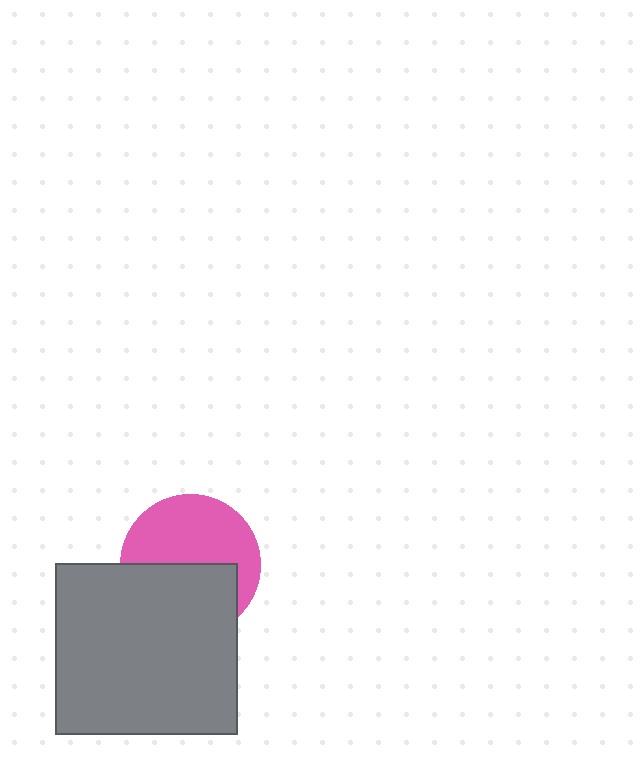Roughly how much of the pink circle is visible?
About half of it is visible (roughly 54%).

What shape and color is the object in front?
The object in front is a gray rectangle.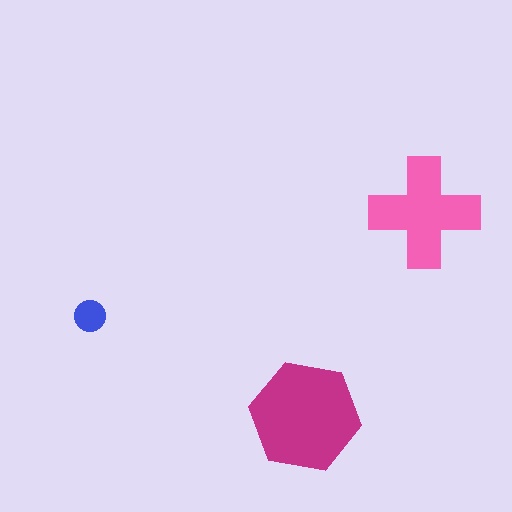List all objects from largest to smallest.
The magenta hexagon, the pink cross, the blue circle.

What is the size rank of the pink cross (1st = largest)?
2nd.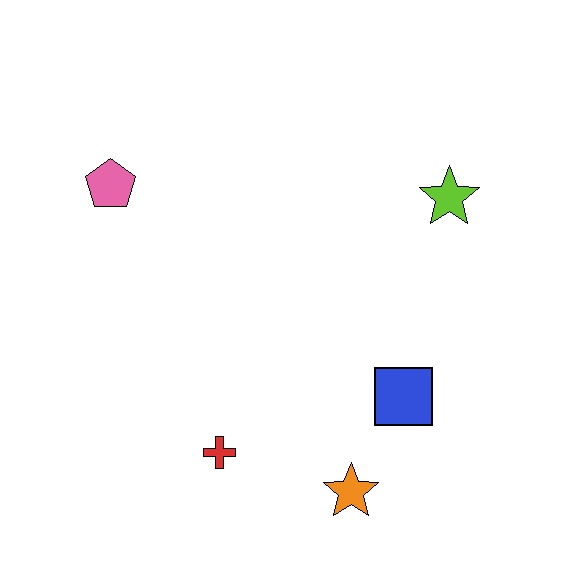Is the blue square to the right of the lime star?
No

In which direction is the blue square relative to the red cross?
The blue square is to the right of the red cross.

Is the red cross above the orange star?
Yes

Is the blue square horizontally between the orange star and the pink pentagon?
No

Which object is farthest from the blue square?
The pink pentagon is farthest from the blue square.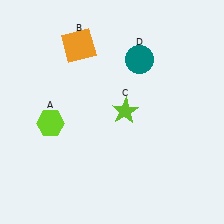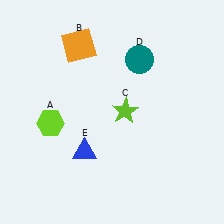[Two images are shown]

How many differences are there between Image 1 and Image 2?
There is 1 difference between the two images.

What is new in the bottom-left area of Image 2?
A blue triangle (E) was added in the bottom-left area of Image 2.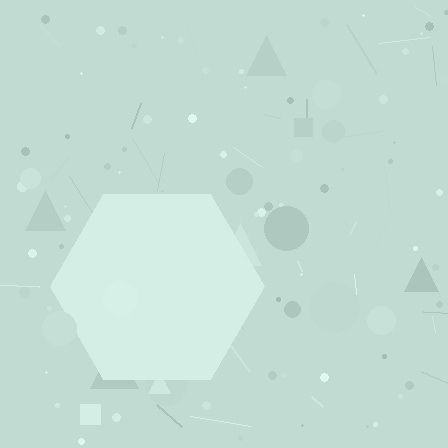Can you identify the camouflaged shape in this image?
The camouflaged shape is a hexagon.